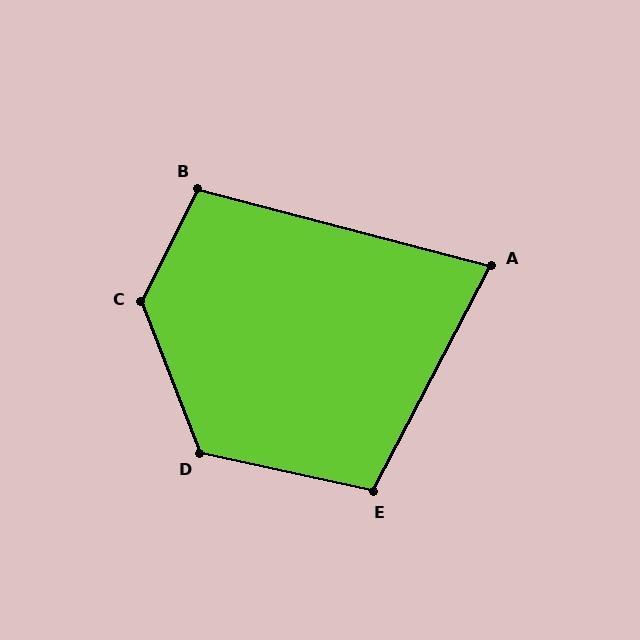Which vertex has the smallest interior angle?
A, at approximately 77 degrees.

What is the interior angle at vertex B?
Approximately 102 degrees (obtuse).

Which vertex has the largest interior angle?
C, at approximately 132 degrees.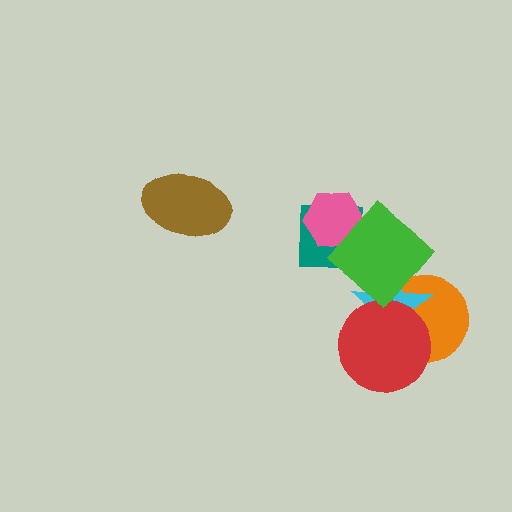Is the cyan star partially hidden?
Yes, it is partially covered by another shape.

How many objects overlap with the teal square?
2 objects overlap with the teal square.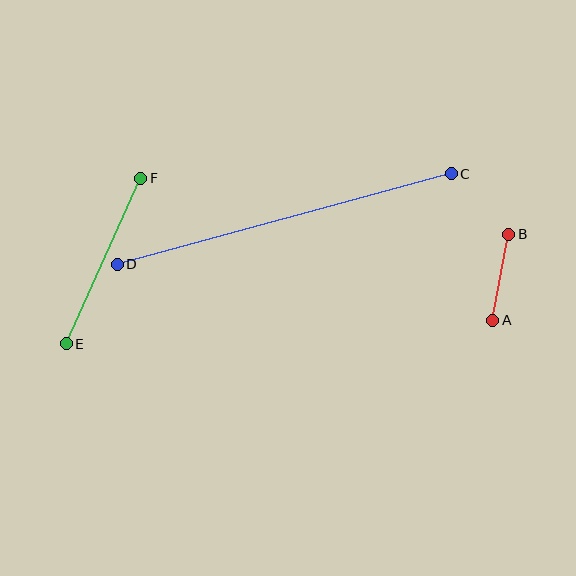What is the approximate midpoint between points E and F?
The midpoint is at approximately (104, 261) pixels.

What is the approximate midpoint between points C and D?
The midpoint is at approximately (284, 219) pixels.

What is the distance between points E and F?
The distance is approximately 182 pixels.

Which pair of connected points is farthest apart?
Points C and D are farthest apart.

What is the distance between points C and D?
The distance is approximately 346 pixels.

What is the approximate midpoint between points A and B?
The midpoint is at approximately (501, 277) pixels.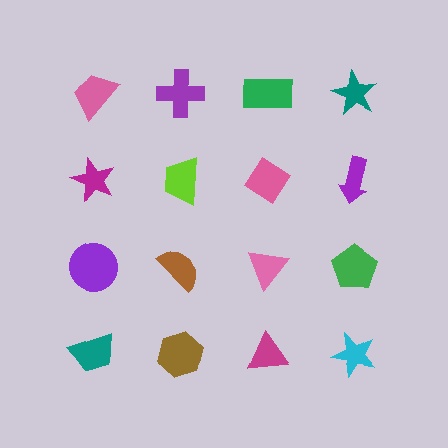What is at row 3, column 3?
A pink triangle.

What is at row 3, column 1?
A purple circle.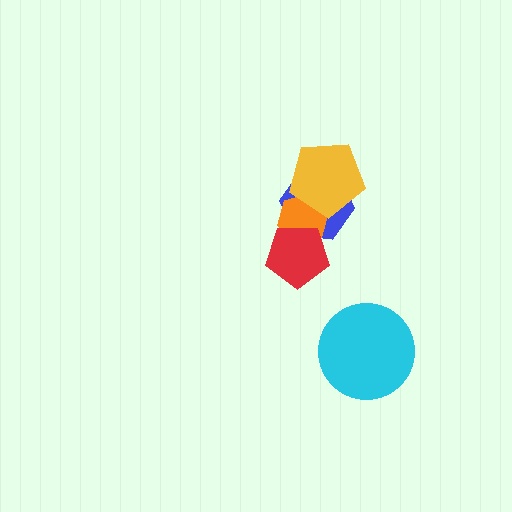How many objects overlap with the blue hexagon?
3 objects overlap with the blue hexagon.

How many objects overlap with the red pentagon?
2 objects overlap with the red pentagon.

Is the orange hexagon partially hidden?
Yes, it is partially covered by another shape.